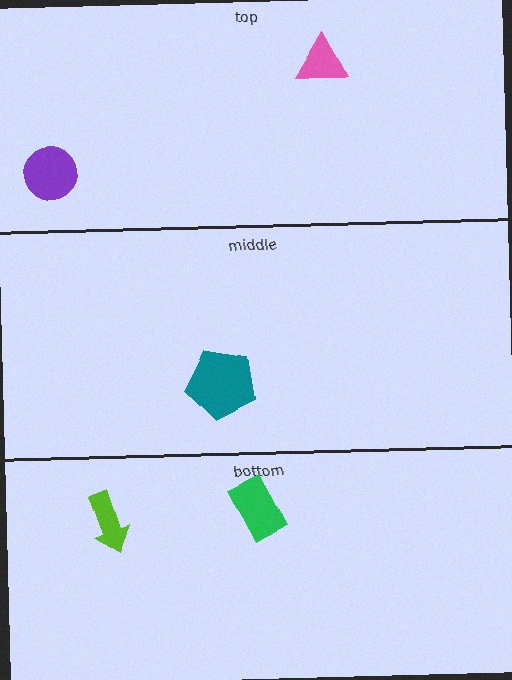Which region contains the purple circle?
The top region.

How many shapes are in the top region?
2.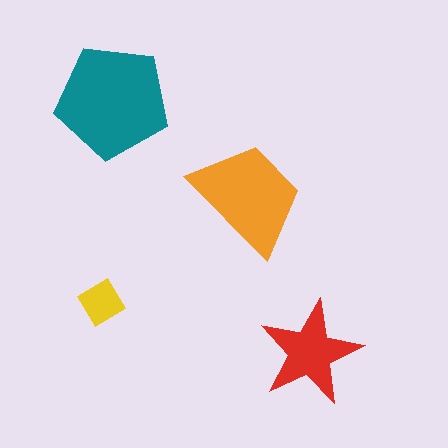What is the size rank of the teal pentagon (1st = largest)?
1st.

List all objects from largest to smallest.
The teal pentagon, the orange trapezoid, the red star, the yellow diamond.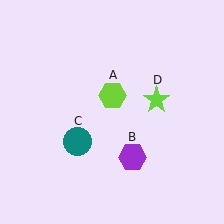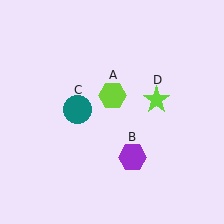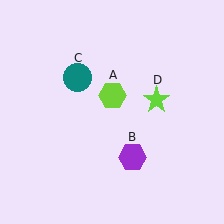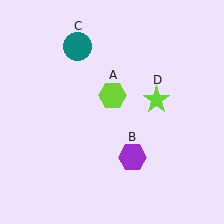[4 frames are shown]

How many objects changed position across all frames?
1 object changed position: teal circle (object C).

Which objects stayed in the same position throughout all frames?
Lime hexagon (object A) and purple hexagon (object B) and lime star (object D) remained stationary.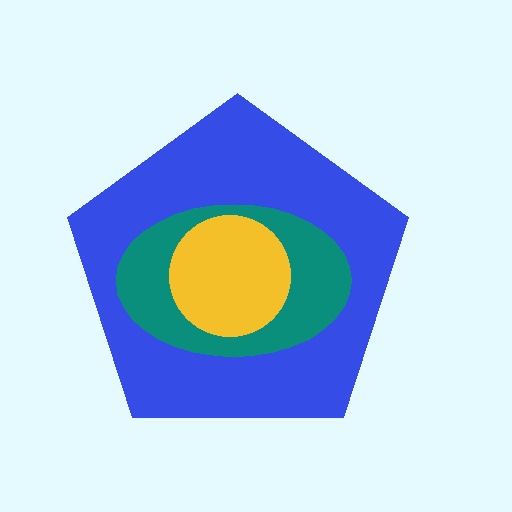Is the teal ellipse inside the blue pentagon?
Yes.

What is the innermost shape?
The yellow circle.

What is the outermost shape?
The blue pentagon.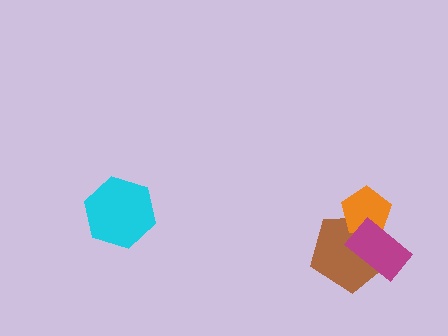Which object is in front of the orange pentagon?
The magenta rectangle is in front of the orange pentagon.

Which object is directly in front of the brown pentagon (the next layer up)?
The orange pentagon is directly in front of the brown pentagon.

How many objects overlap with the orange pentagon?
2 objects overlap with the orange pentagon.